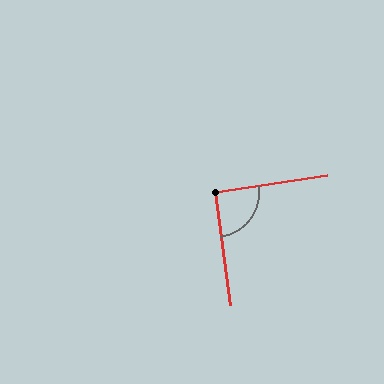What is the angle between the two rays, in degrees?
Approximately 91 degrees.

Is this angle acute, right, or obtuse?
It is approximately a right angle.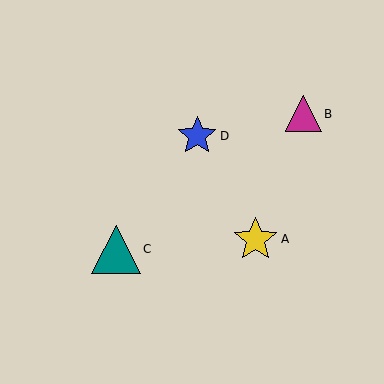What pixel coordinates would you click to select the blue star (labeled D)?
Click at (197, 136) to select the blue star D.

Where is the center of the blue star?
The center of the blue star is at (197, 136).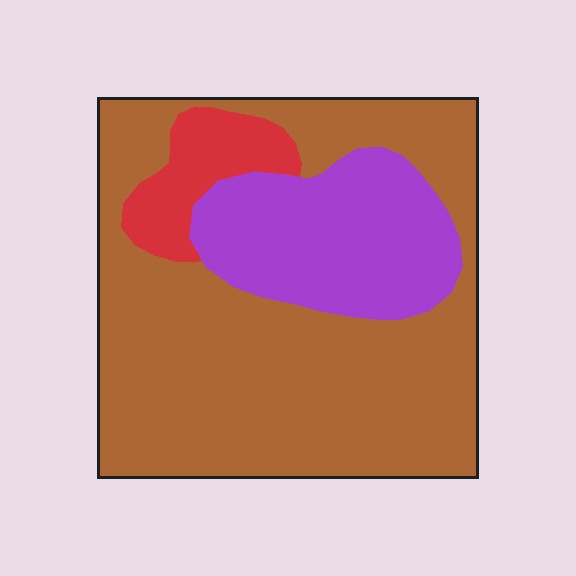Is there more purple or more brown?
Brown.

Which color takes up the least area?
Red, at roughly 10%.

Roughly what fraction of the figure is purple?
Purple covers about 25% of the figure.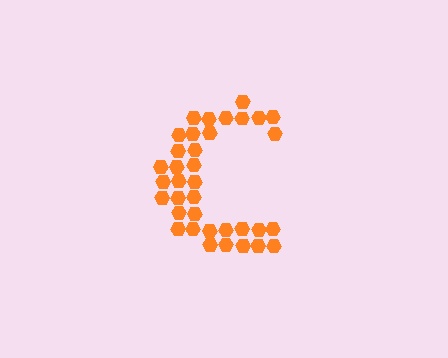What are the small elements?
The small elements are hexagons.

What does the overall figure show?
The overall figure shows the letter C.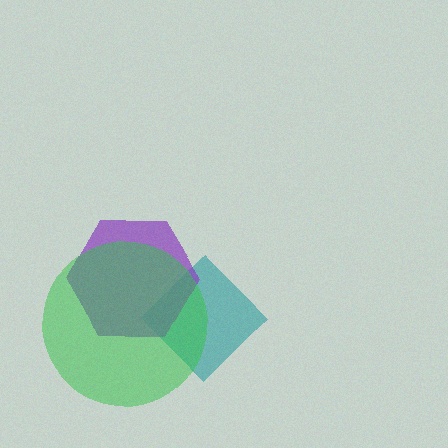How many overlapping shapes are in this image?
There are 3 overlapping shapes in the image.